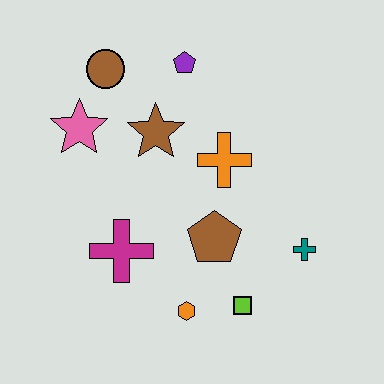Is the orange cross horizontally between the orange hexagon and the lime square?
Yes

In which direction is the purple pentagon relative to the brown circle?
The purple pentagon is to the right of the brown circle.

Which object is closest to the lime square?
The orange hexagon is closest to the lime square.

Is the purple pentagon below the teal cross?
No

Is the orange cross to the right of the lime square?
No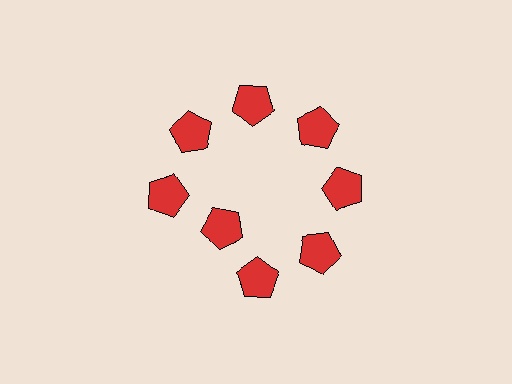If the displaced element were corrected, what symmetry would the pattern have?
It would have 8-fold rotational symmetry — the pattern would map onto itself every 45 degrees.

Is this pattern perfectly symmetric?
No. The 8 red pentagons are arranged in a ring, but one element near the 8 o'clock position is pulled inward toward the center, breaking the 8-fold rotational symmetry.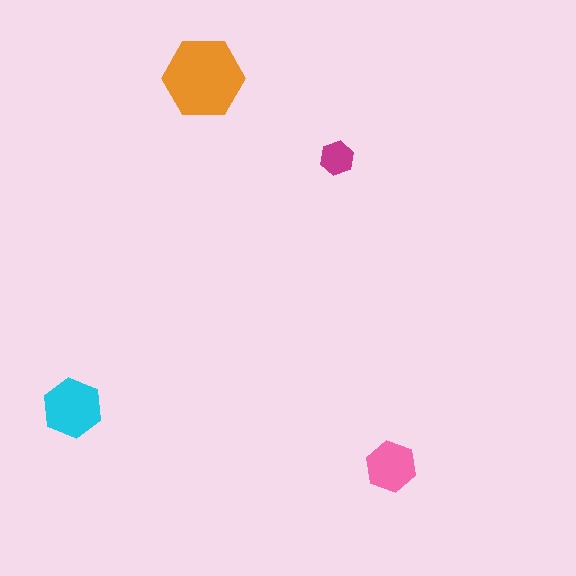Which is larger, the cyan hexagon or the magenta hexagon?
The cyan one.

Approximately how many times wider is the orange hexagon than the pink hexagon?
About 1.5 times wider.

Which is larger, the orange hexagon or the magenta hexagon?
The orange one.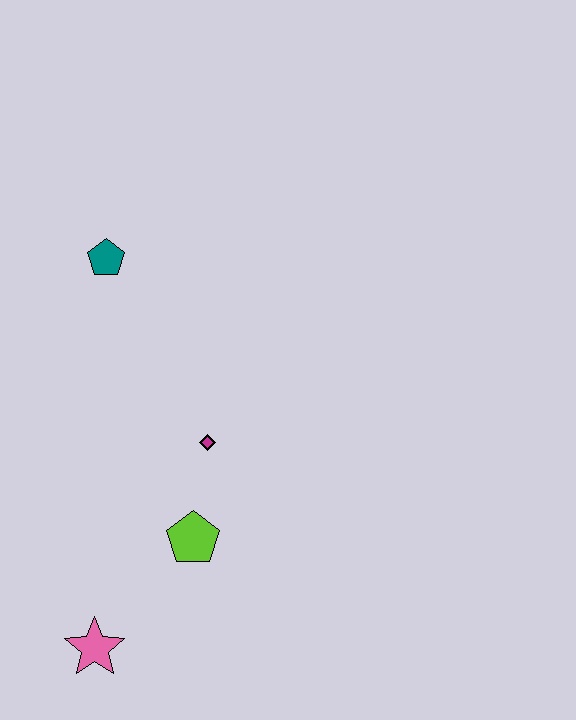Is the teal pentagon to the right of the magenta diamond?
No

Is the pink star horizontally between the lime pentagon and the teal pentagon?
No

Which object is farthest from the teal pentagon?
The pink star is farthest from the teal pentagon.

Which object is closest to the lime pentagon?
The magenta diamond is closest to the lime pentagon.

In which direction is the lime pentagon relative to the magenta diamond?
The lime pentagon is below the magenta diamond.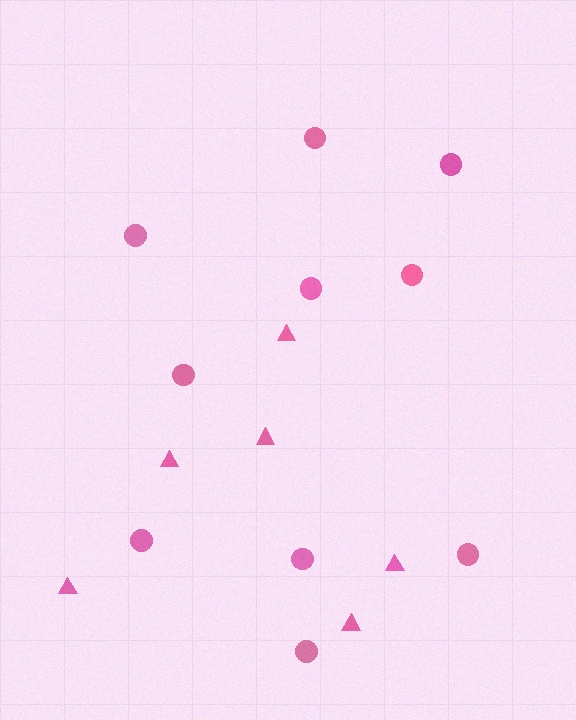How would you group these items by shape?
There are 2 groups: one group of triangles (6) and one group of circles (10).